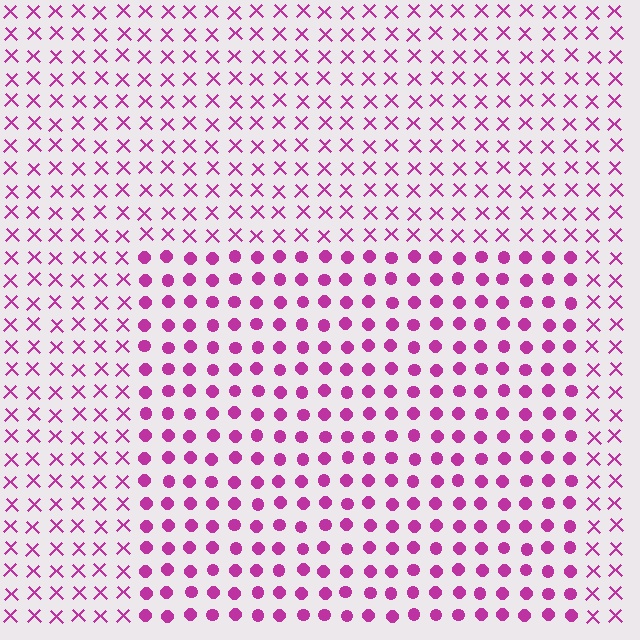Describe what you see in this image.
The image is filled with small magenta elements arranged in a uniform grid. A rectangle-shaped region contains circles, while the surrounding area contains X marks. The boundary is defined purely by the change in element shape.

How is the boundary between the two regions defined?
The boundary is defined by a change in element shape: circles inside vs. X marks outside. All elements share the same color and spacing.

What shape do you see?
I see a rectangle.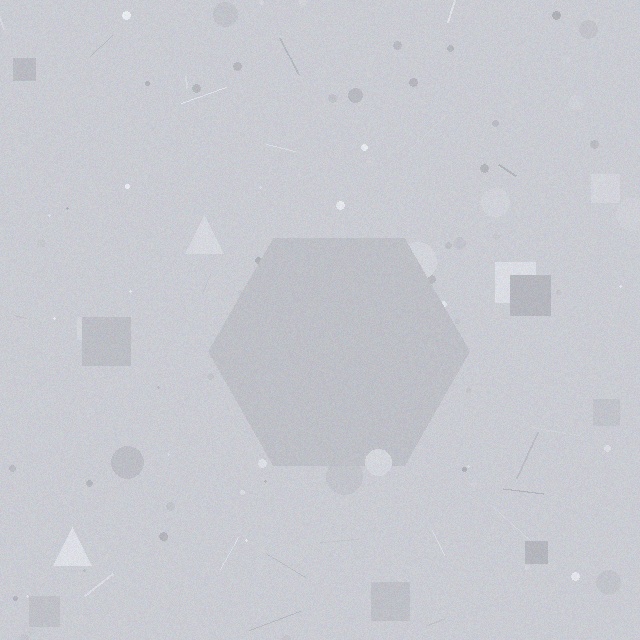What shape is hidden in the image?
A hexagon is hidden in the image.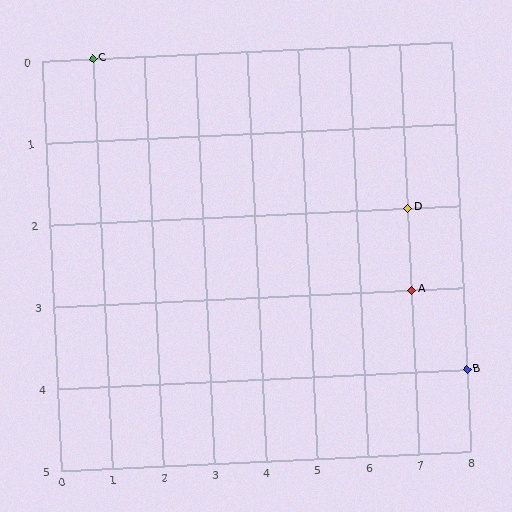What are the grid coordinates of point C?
Point C is at grid coordinates (1, 0).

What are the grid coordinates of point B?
Point B is at grid coordinates (8, 4).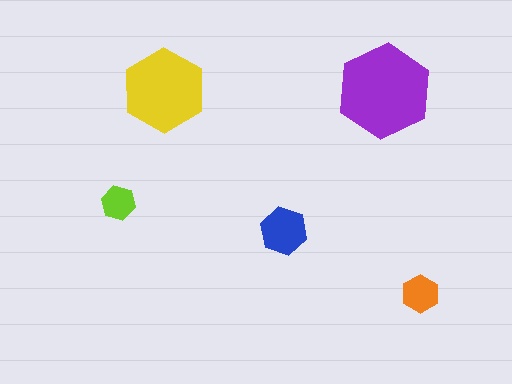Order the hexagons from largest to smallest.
the purple one, the yellow one, the blue one, the orange one, the lime one.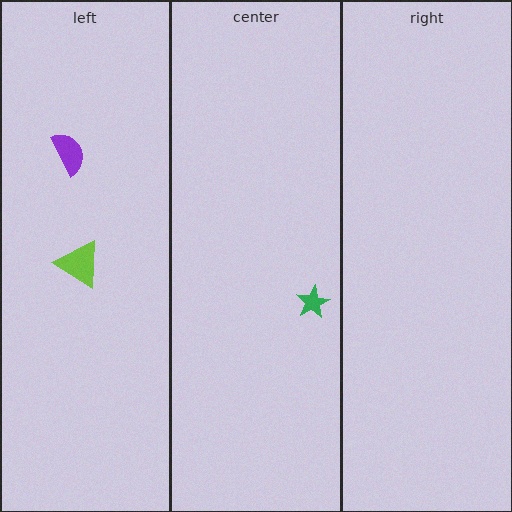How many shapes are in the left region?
2.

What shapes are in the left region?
The lime triangle, the purple semicircle.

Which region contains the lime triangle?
The left region.